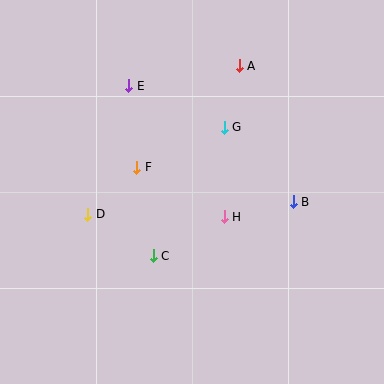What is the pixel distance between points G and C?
The distance between G and C is 147 pixels.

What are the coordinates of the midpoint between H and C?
The midpoint between H and C is at (189, 236).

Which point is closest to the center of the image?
Point H at (224, 217) is closest to the center.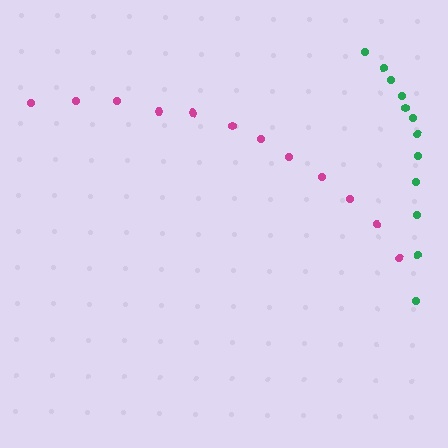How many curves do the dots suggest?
There are 2 distinct paths.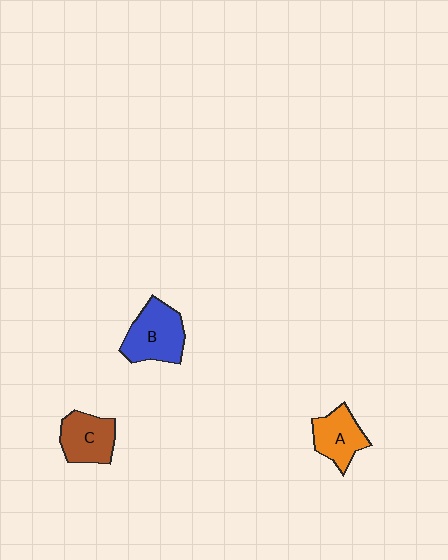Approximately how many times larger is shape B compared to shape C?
Approximately 1.2 times.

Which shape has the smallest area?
Shape A (orange).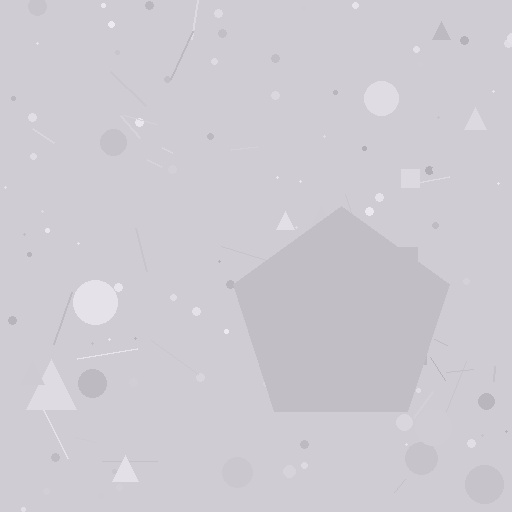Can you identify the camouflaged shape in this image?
The camouflaged shape is a pentagon.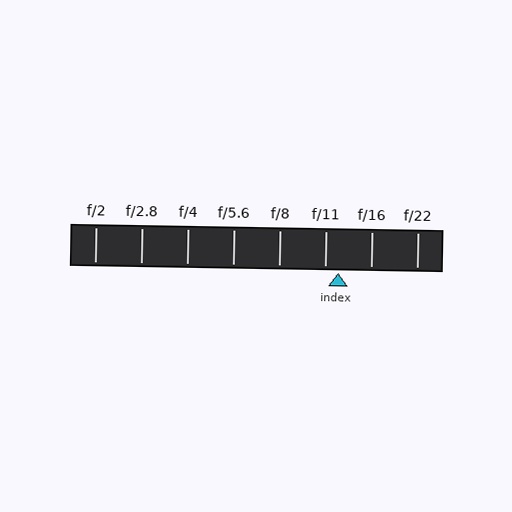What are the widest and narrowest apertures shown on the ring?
The widest aperture shown is f/2 and the narrowest is f/22.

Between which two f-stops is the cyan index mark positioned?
The index mark is between f/11 and f/16.